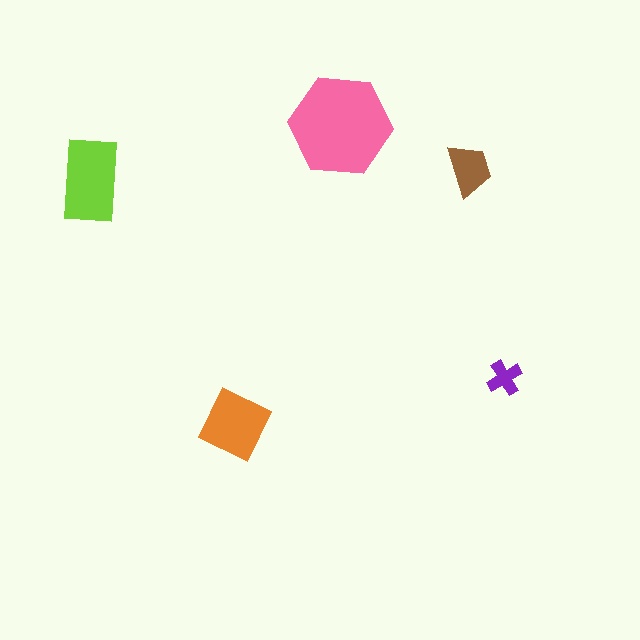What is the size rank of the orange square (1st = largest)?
3rd.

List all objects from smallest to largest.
The purple cross, the brown trapezoid, the orange square, the lime rectangle, the pink hexagon.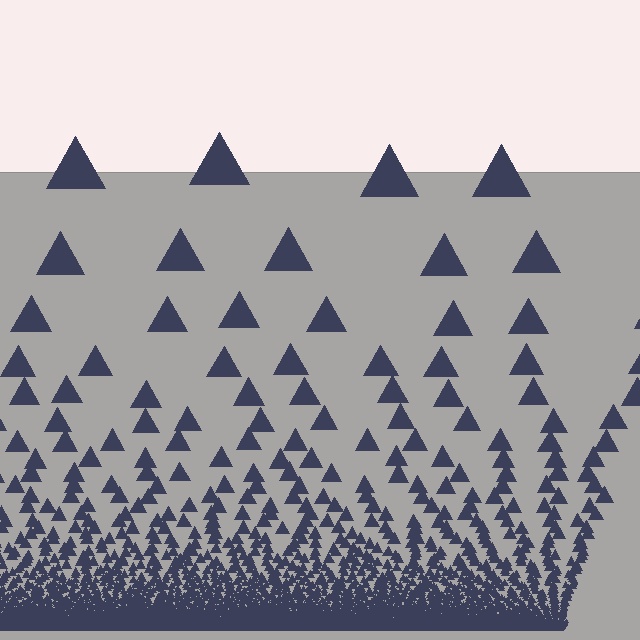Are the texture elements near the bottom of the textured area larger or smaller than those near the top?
Smaller. The gradient is inverted — elements near the bottom are smaller and denser.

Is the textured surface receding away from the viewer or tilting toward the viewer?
The surface appears to tilt toward the viewer. Texture elements get larger and sparser toward the top.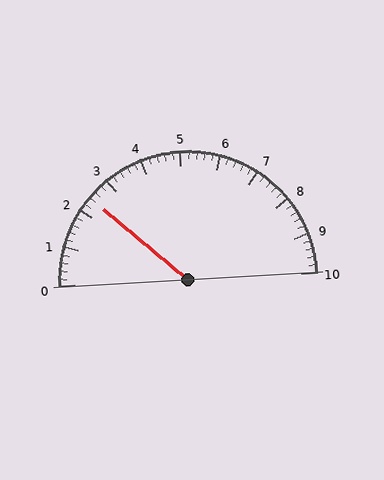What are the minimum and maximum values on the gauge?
The gauge ranges from 0 to 10.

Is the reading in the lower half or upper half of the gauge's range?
The reading is in the lower half of the range (0 to 10).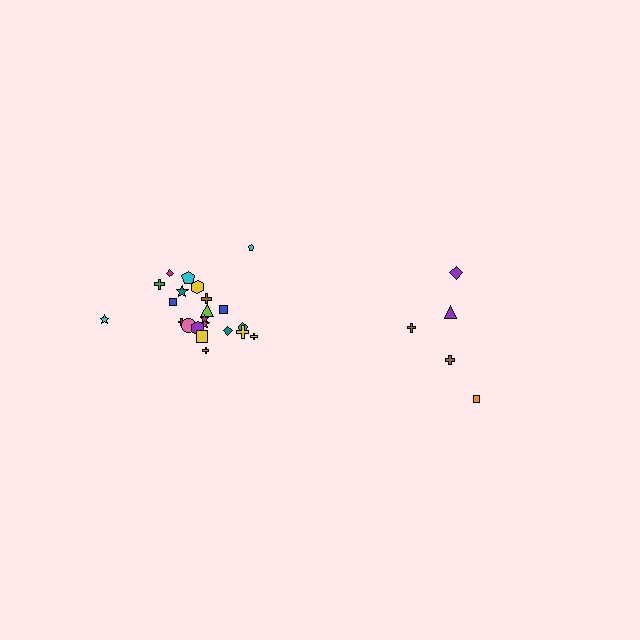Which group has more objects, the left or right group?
The left group.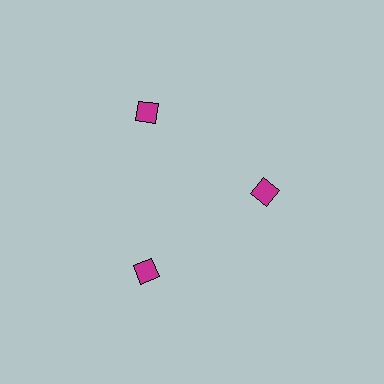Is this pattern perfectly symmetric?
No. The 3 magenta diamonds are arranged in a ring, but one element near the 3 o'clock position is pulled inward toward the center, breaking the 3-fold rotational symmetry.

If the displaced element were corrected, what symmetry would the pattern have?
It would have 3-fold rotational symmetry — the pattern would map onto itself every 120 degrees.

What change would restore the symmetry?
The symmetry would be restored by moving it outward, back onto the ring so that all 3 diamonds sit at equal angles and equal distance from the center.